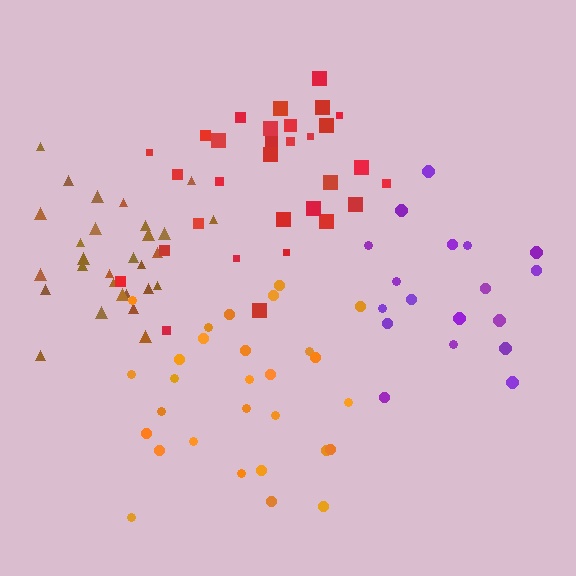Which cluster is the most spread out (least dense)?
Purple.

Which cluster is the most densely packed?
Brown.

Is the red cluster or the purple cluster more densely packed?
Red.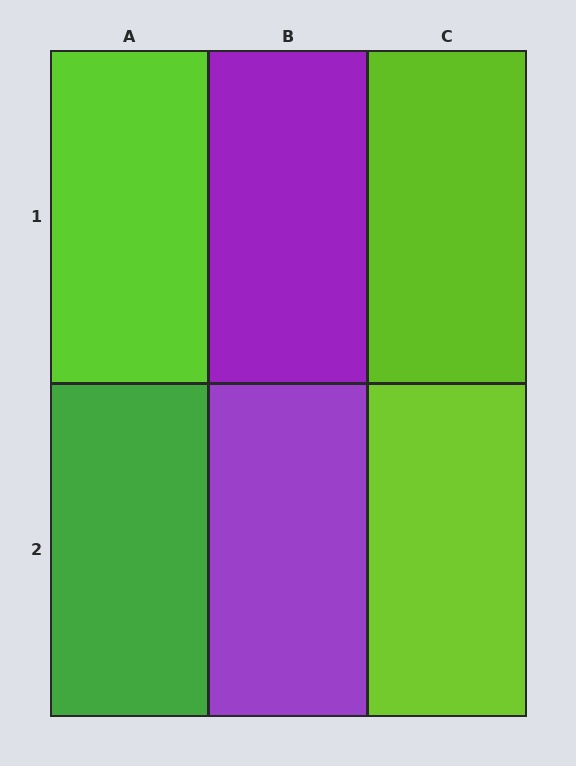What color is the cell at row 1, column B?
Purple.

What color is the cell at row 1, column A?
Lime.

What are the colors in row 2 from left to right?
Green, purple, lime.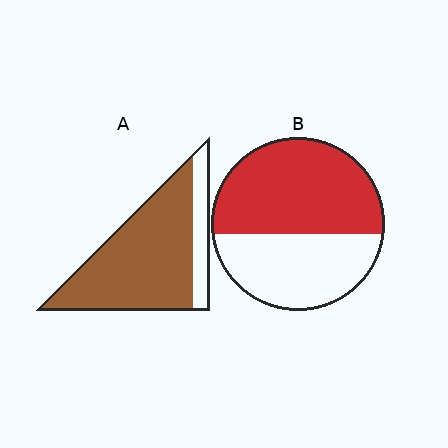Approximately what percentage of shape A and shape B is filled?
A is approximately 80% and B is approximately 55%.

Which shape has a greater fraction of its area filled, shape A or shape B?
Shape A.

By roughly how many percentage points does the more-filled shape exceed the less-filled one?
By roughly 25 percentage points (A over B).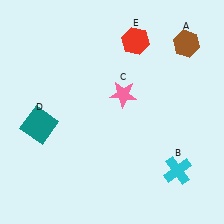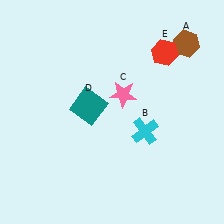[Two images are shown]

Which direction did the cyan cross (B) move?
The cyan cross (B) moved up.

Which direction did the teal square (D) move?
The teal square (D) moved right.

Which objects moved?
The objects that moved are: the cyan cross (B), the teal square (D), the red hexagon (E).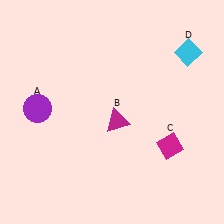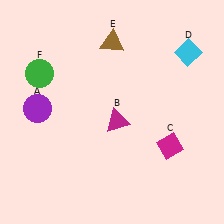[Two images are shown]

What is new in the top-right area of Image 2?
A brown triangle (E) was added in the top-right area of Image 2.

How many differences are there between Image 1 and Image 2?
There are 2 differences between the two images.